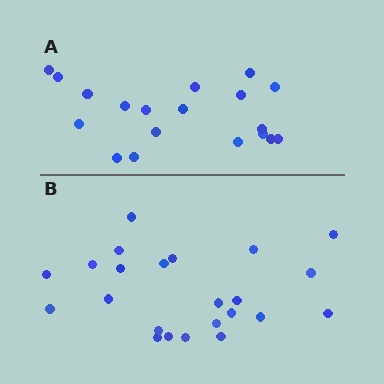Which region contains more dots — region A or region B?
Region B (the bottom region) has more dots.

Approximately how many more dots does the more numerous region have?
Region B has about 4 more dots than region A.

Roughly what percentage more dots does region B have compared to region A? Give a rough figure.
About 20% more.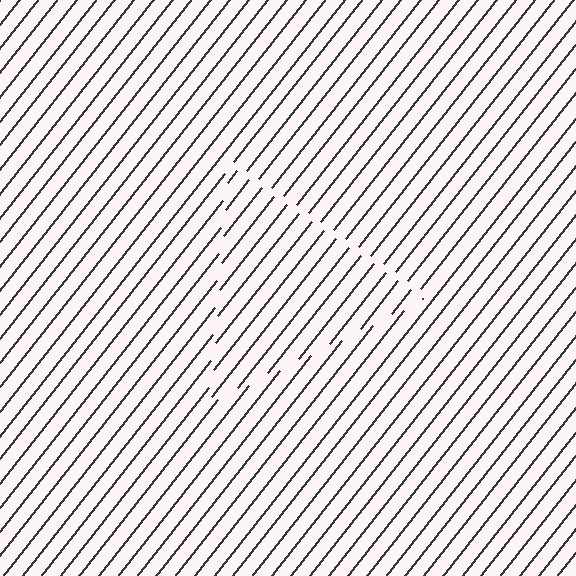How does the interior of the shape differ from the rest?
The interior of the shape contains the same grating, shifted by half a period — the contour is defined by the phase discontinuity where line-ends from the inner and outer gratings abut.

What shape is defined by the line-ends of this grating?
An illusory triangle. The interior of the shape contains the same grating, shifted by half a period — the contour is defined by the phase discontinuity where line-ends from the inner and outer gratings abut.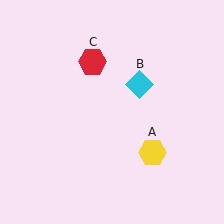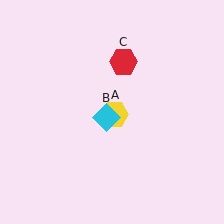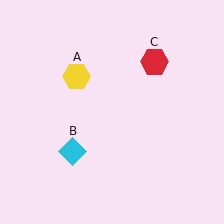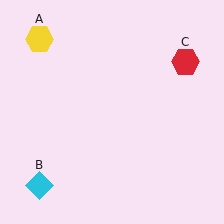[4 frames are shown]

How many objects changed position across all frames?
3 objects changed position: yellow hexagon (object A), cyan diamond (object B), red hexagon (object C).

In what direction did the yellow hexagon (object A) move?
The yellow hexagon (object A) moved up and to the left.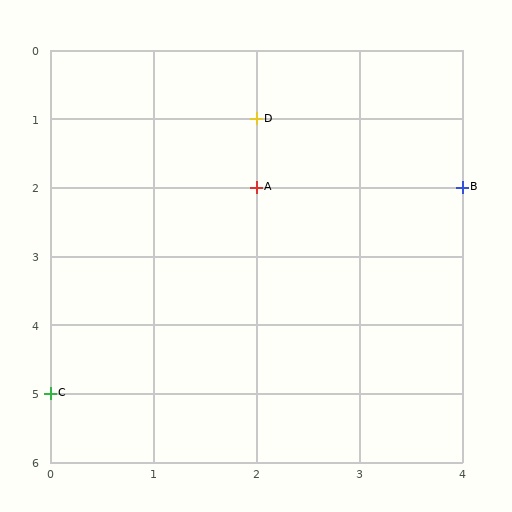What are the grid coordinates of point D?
Point D is at grid coordinates (2, 1).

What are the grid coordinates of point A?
Point A is at grid coordinates (2, 2).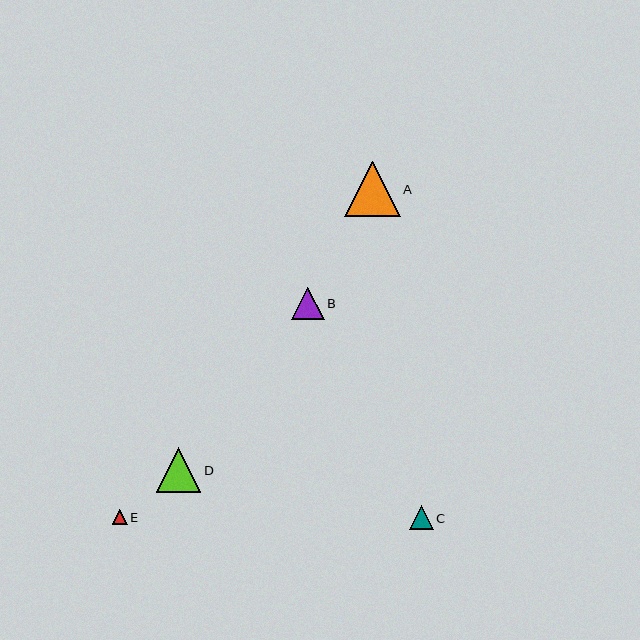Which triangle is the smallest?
Triangle E is the smallest with a size of approximately 15 pixels.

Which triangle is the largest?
Triangle A is the largest with a size of approximately 55 pixels.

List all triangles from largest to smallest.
From largest to smallest: A, D, B, C, E.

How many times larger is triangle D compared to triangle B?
Triangle D is approximately 1.4 times the size of triangle B.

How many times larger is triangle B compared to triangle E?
Triangle B is approximately 2.2 times the size of triangle E.